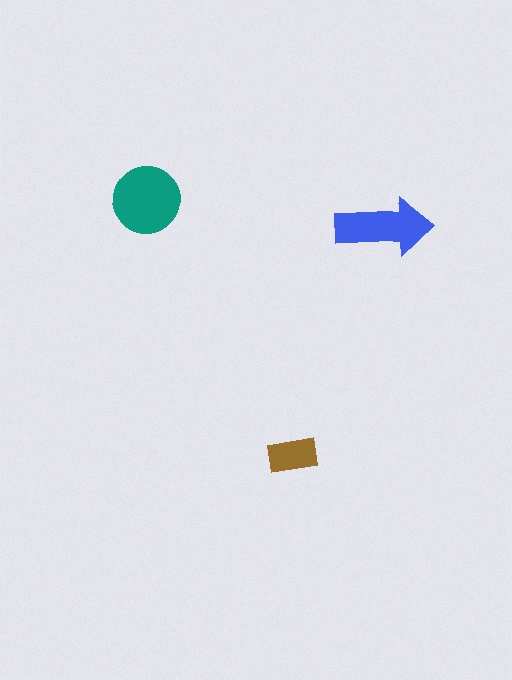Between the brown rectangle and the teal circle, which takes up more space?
The teal circle.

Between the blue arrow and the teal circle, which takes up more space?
The teal circle.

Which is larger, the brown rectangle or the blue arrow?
The blue arrow.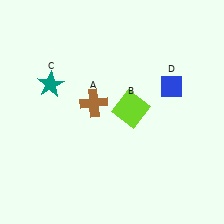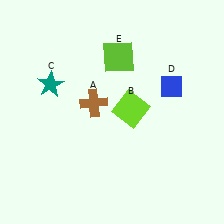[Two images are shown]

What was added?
A lime square (E) was added in Image 2.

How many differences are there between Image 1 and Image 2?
There is 1 difference between the two images.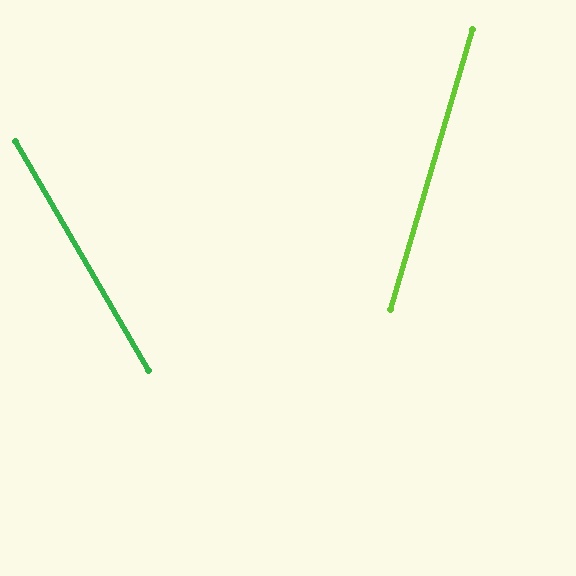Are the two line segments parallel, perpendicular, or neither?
Neither parallel nor perpendicular — they differ by about 46°.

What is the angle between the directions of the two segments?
Approximately 46 degrees.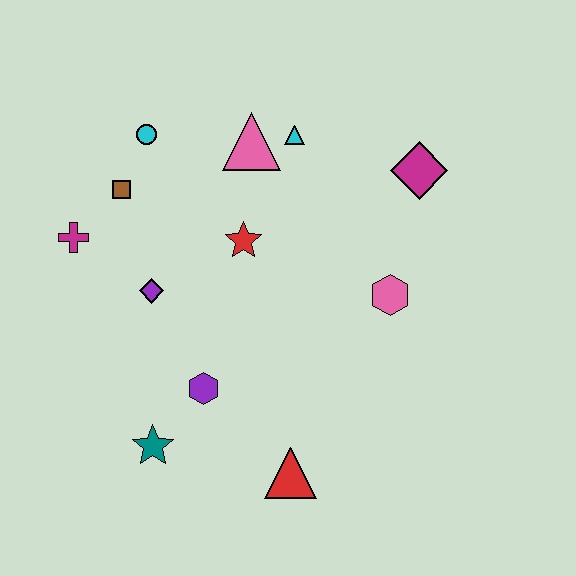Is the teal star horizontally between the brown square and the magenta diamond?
Yes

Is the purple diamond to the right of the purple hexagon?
No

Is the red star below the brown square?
Yes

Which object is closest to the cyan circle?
The brown square is closest to the cyan circle.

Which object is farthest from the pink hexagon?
The magenta cross is farthest from the pink hexagon.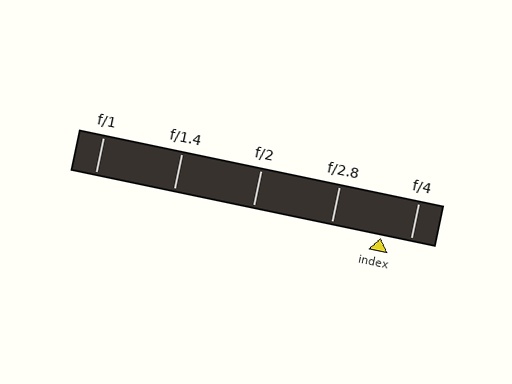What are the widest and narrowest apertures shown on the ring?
The widest aperture shown is f/1 and the narrowest is f/4.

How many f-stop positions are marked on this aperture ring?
There are 5 f-stop positions marked.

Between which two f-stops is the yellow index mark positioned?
The index mark is between f/2.8 and f/4.